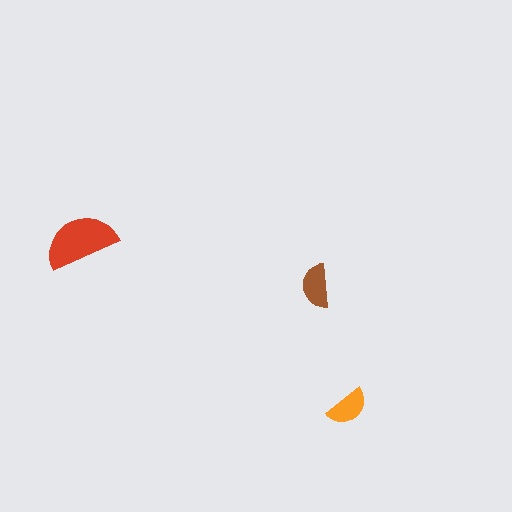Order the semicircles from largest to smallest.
the red one, the brown one, the orange one.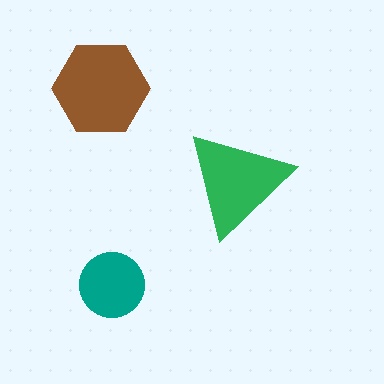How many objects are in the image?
There are 3 objects in the image.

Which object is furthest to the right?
The green triangle is rightmost.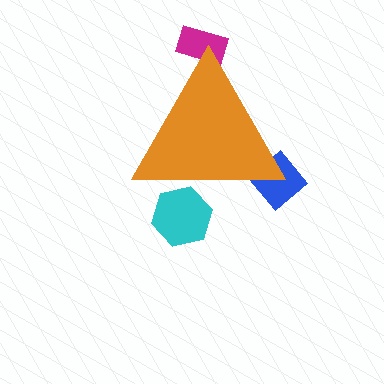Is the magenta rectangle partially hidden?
Yes, the magenta rectangle is partially hidden behind the orange triangle.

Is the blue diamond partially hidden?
Yes, the blue diamond is partially hidden behind the orange triangle.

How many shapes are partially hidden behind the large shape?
3 shapes are partially hidden.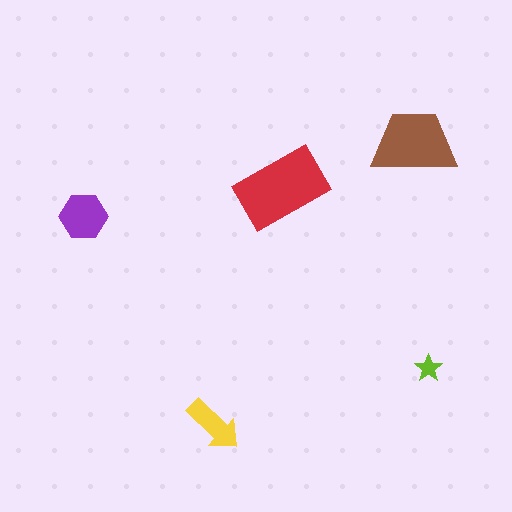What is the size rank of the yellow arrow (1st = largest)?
4th.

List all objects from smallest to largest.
The lime star, the yellow arrow, the purple hexagon, the brown trapezoid, the red rectangle.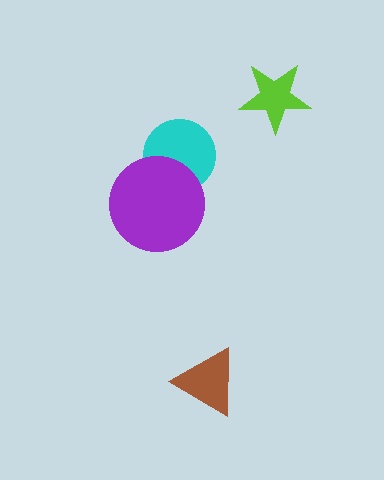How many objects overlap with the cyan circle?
1 object overlaps with the cyan circle.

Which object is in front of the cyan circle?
The purple circle is in front of the cyan circle.